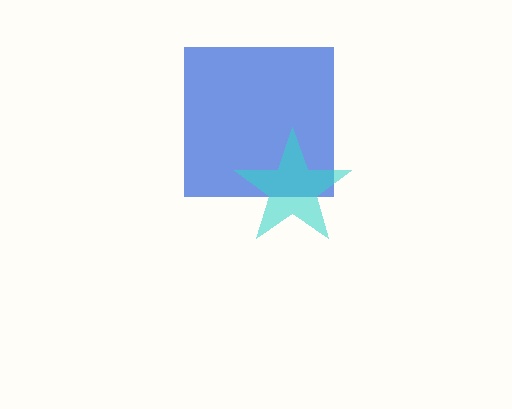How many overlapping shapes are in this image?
There are 2 overlapping shapes in the image.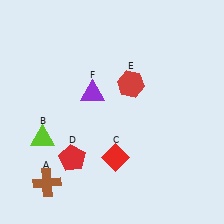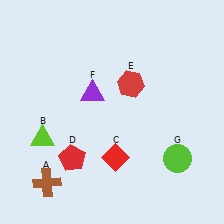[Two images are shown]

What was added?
A lime circle (G) was added in Image 2.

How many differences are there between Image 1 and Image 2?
There is 1 difference between the two images.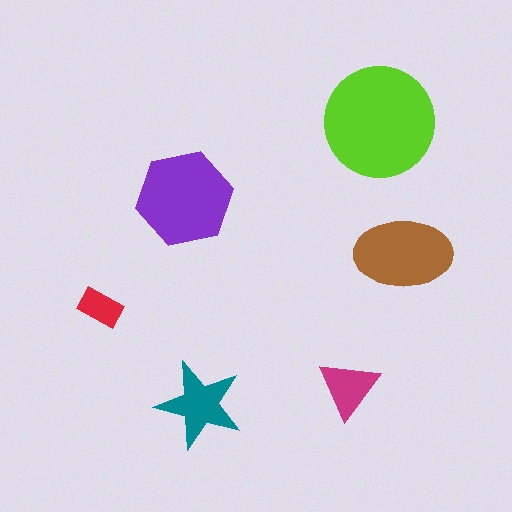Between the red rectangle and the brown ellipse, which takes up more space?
The brown ellipse.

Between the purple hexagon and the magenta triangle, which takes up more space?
The purple hexagon.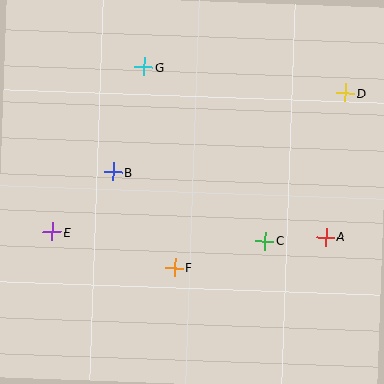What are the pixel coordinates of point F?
Point F is at (175, 268).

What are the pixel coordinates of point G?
Point G is at (144, 67).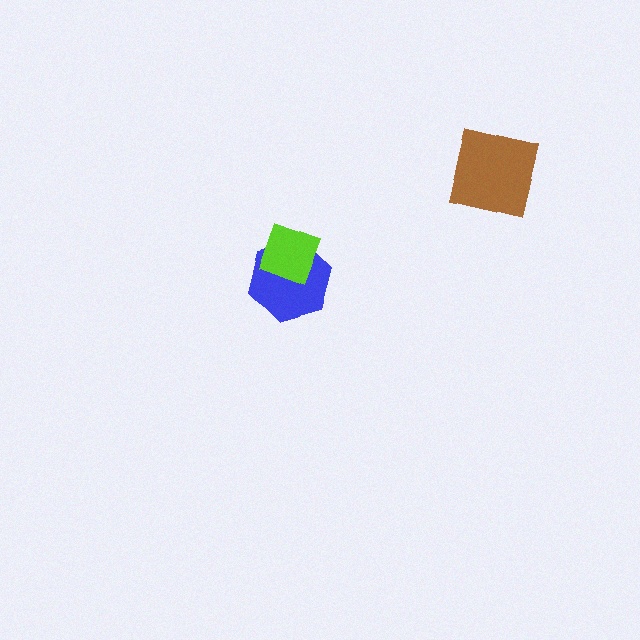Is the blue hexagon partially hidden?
Yes, it is partially covered by another shape.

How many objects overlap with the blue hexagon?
1 object overlaps with the blue hexagon.